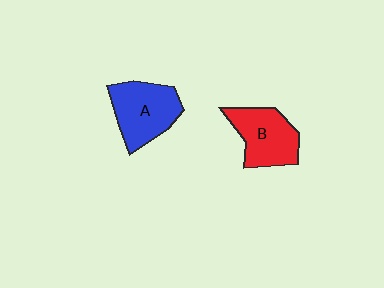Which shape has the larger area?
Shape A (blue).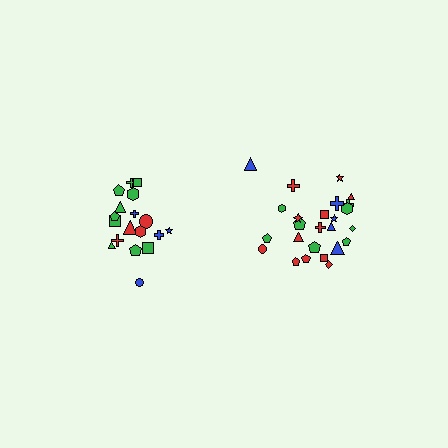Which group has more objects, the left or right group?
The right group.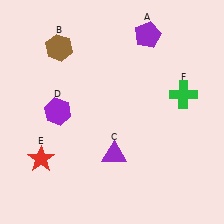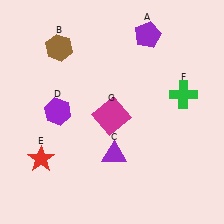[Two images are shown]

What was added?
A magenta square (G) was added in Image 2.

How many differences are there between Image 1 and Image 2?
There is 1 difference between the two images.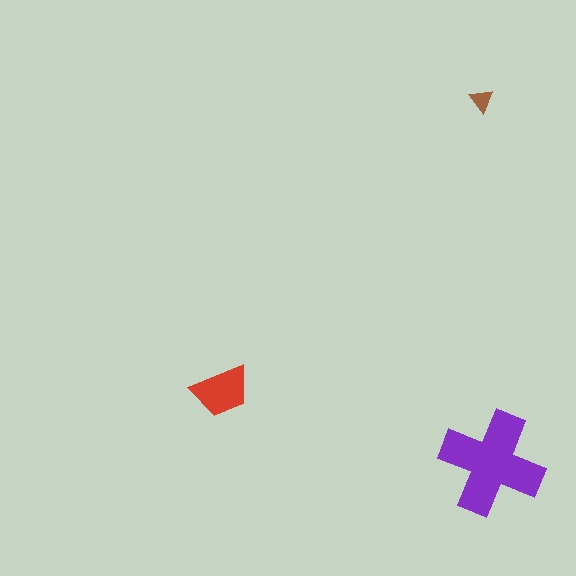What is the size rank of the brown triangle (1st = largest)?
3rd.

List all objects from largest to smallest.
The purple cross, the red trapezoid, the brown triangle.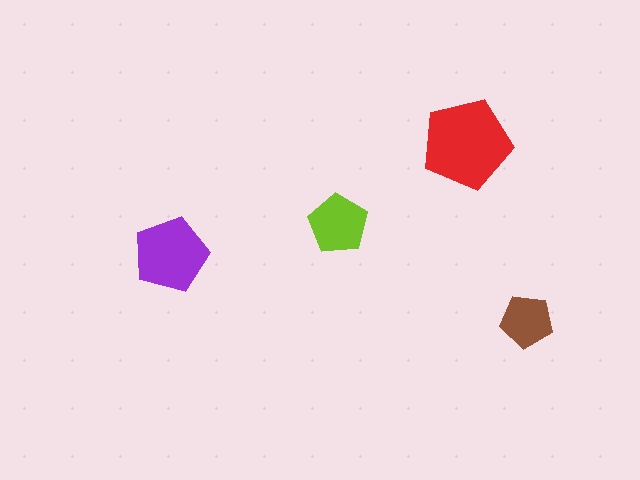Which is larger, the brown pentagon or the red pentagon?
The red one.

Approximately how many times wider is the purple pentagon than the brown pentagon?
About 1.5 times wider.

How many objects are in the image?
There are 4 objects in the image.